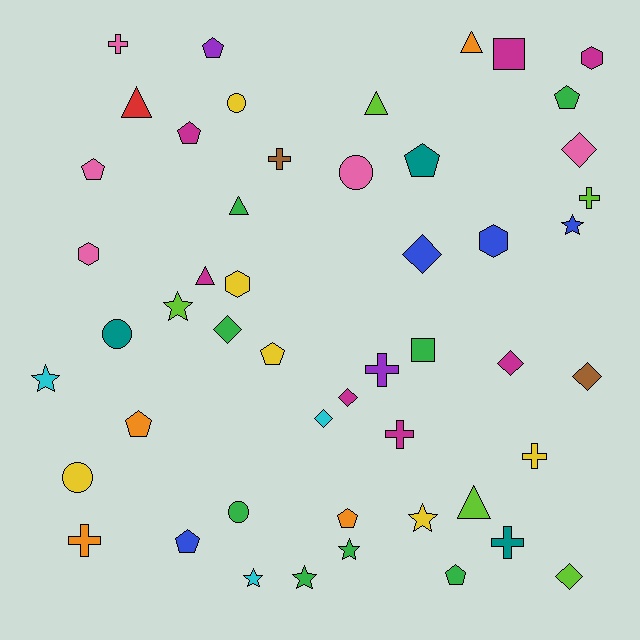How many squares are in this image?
There are 2 squares.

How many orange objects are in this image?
There are 4 orange objects.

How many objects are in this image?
There are 50 objects.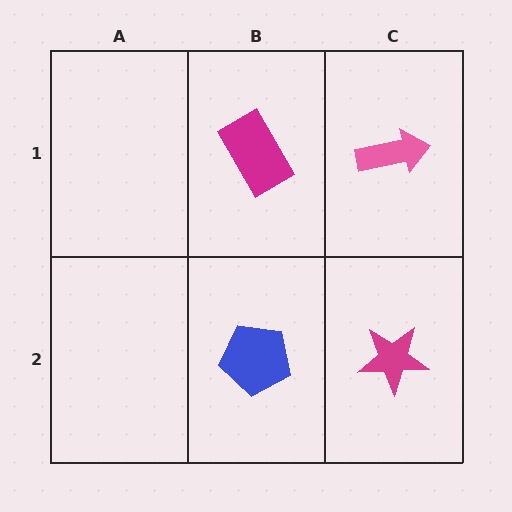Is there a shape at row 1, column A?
No, that cell is empty.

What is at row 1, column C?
A pink arrow.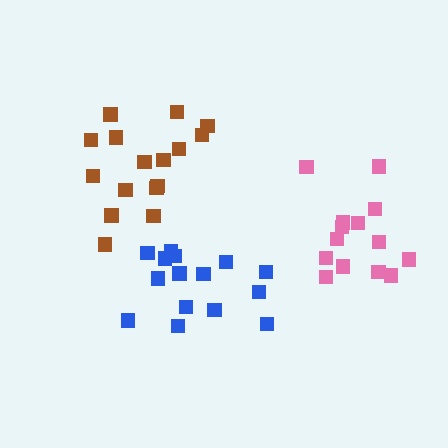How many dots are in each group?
Group 1: 15 dots, Group 2: 16 dots, Group 3: 14 dots (45 total).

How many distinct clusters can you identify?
There are 3 distinct clusters.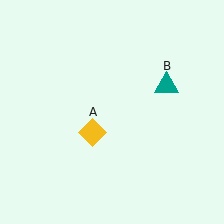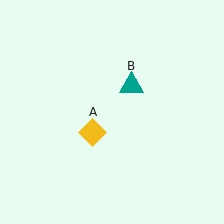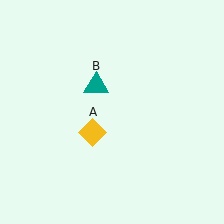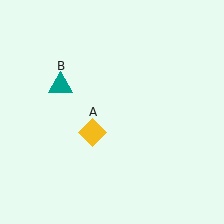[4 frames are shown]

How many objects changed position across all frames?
1 object changed position: teal triangle (object B).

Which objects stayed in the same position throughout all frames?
Yellow diamond (object A) remained stationary.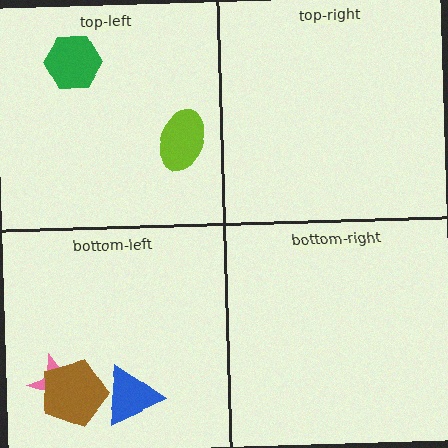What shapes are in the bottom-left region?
The pink star, the blue triangle, the brown pentagon.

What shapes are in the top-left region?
The lime ellipse, the green hexagon.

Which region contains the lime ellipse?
The top-left region.